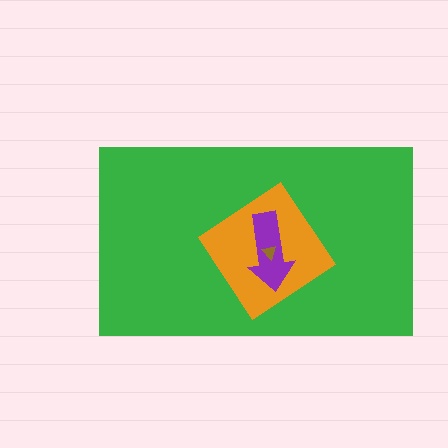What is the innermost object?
The brown triangle.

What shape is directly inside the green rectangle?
The orange diamond.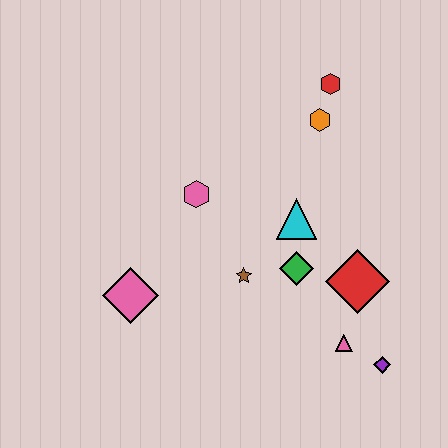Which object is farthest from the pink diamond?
The red hexagon is farthest from the pink diamond.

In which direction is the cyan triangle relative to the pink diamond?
The cyan triangle is to the right of the pink diamond.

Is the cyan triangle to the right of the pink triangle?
No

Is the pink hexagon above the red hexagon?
No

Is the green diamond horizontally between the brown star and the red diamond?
Yes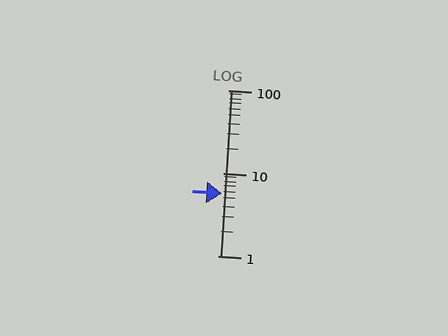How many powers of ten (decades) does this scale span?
The scale spans 2 decades, from 1 to 100.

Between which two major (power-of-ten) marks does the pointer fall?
The pointer is between 1 and 10.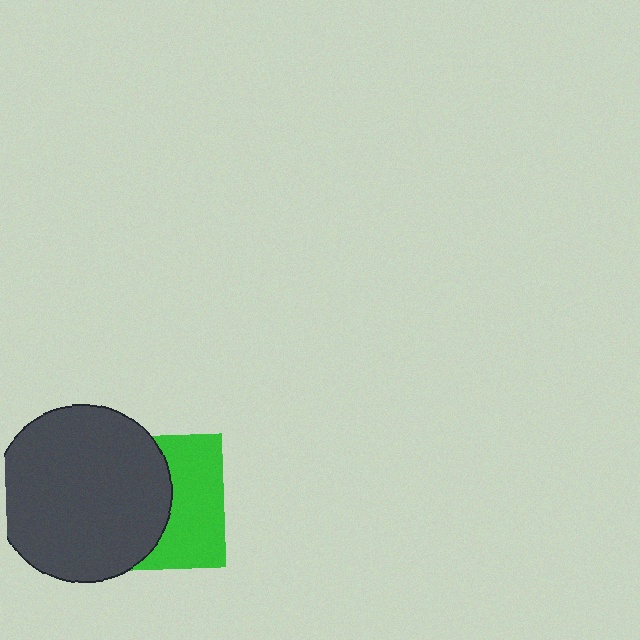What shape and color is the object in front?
The object in front is a dark gray circle.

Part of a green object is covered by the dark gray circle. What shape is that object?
It is a square.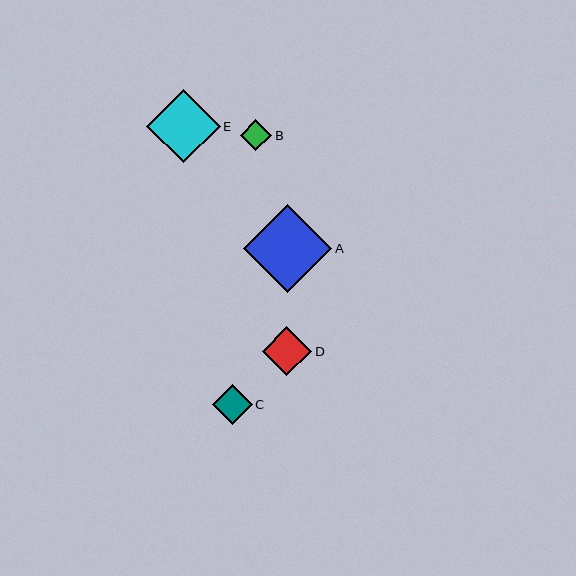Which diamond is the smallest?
Diamond B is the smallest with a size of approximately 32 pixels.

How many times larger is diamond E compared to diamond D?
Diamond E is approximately 1.5 times the size of diamond D.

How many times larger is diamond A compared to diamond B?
Diamond A is approximately 2.8 times the size of diamond B.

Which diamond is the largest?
Diamond A is the largest with a size of approximately 88 pixels.